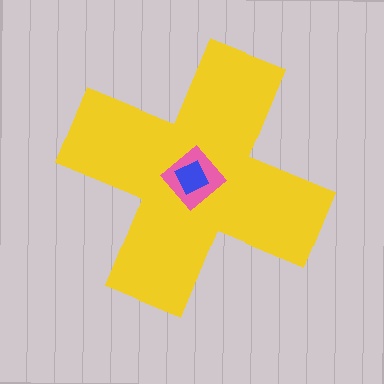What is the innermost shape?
The blue square.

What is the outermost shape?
The yellow cross.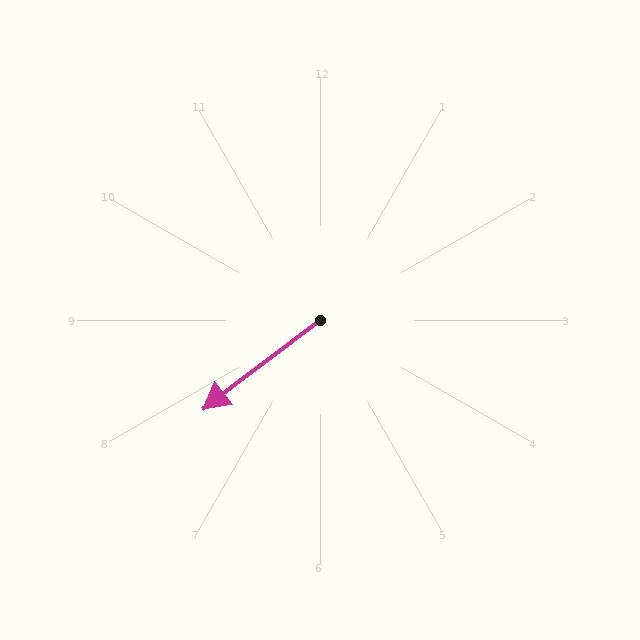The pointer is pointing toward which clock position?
Roughly 8 o'clock.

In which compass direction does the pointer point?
Southwest.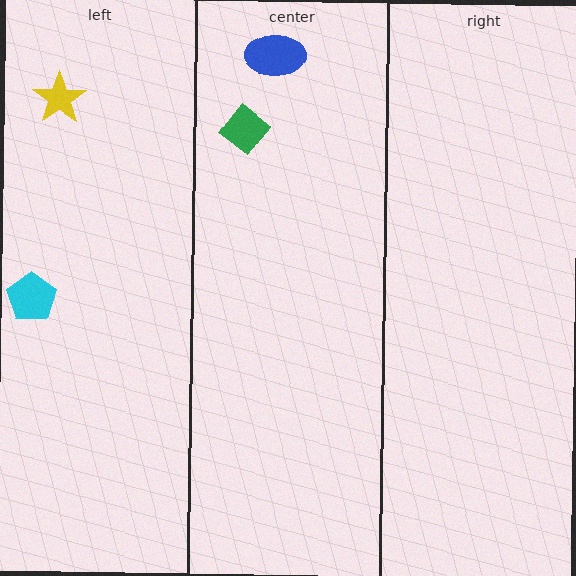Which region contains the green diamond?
The center region.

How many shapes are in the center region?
2.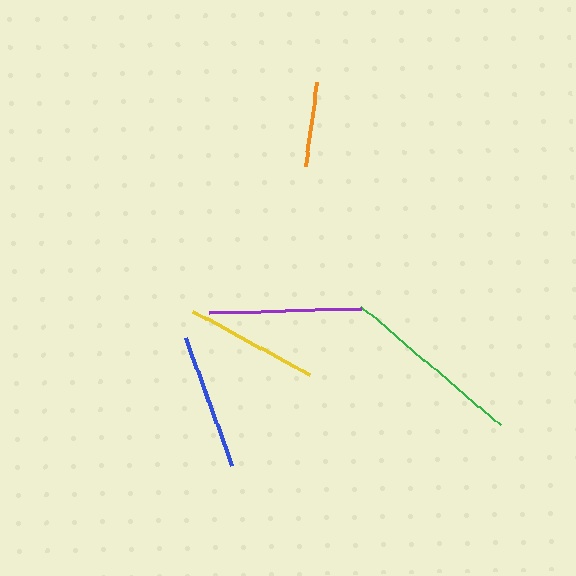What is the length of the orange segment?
The orange segment is approximately 84 pixels long.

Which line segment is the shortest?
The orange line is the shortest at approximately 84 pixels.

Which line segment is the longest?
The green line is the longest at approximately 183 pixels.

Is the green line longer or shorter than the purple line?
The green line is longer than the purple line.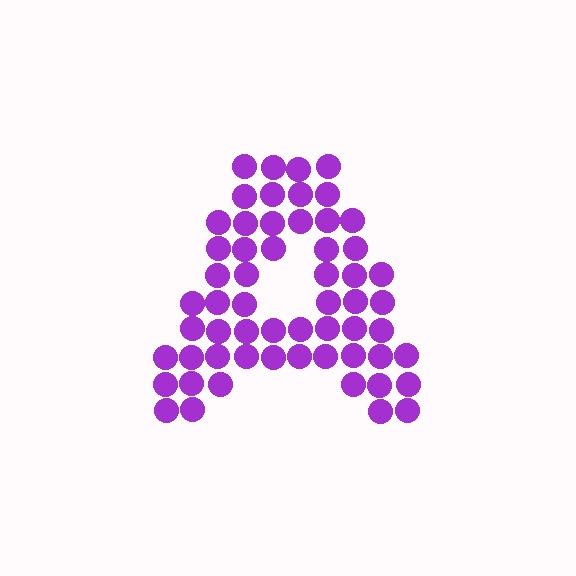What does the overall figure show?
The overall figure shows the letter A.